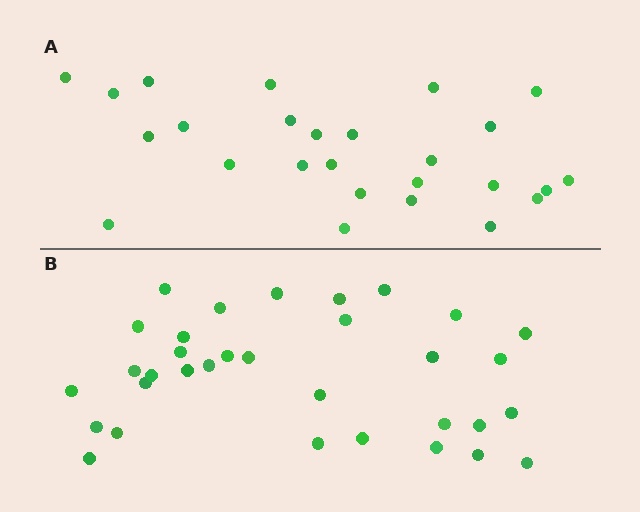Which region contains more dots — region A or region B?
Region B (the bottom region) has more dots.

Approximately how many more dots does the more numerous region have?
Region B has roughly 8 or so more dots than region A.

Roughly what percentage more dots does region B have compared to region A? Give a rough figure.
About 25% more.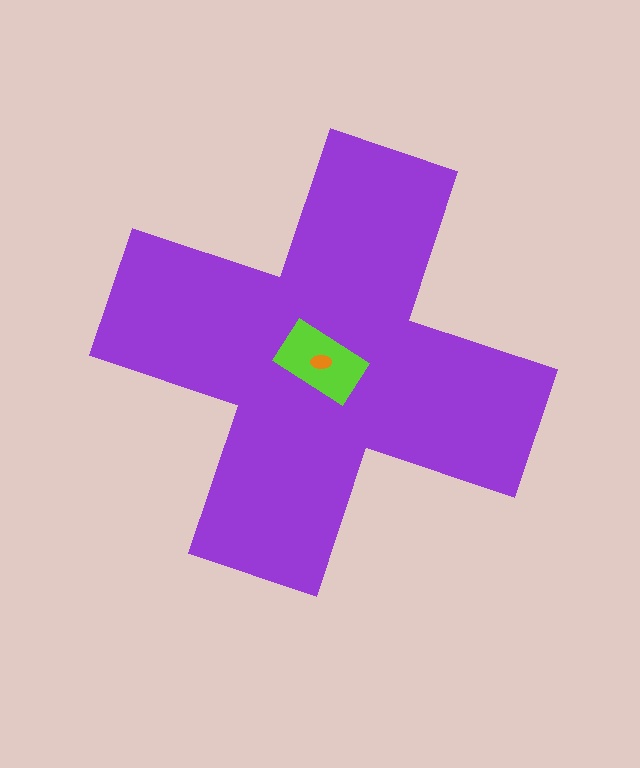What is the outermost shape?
The purple cross.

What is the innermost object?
The orange ellipse.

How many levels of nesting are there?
3.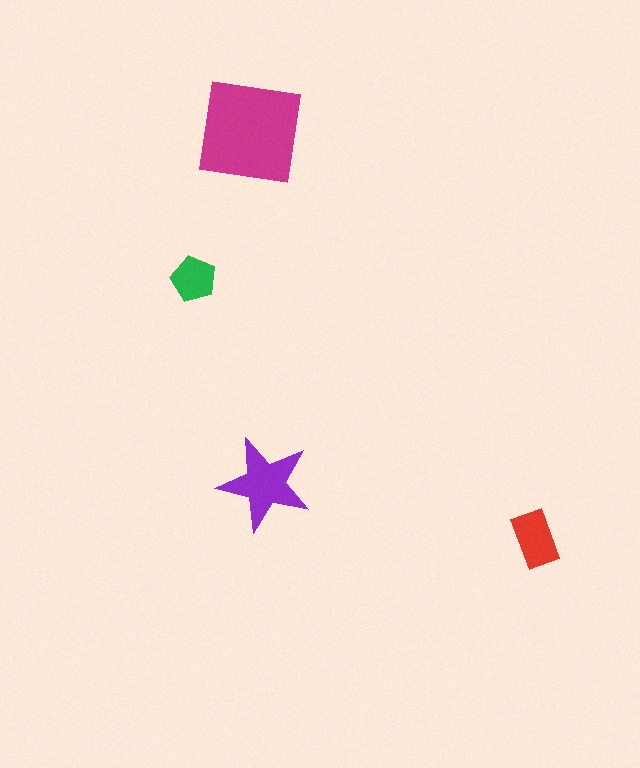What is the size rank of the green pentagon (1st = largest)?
4th.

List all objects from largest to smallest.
The magenta square, the purple star, the red rectangle, the green pentagon.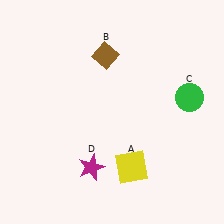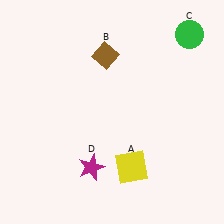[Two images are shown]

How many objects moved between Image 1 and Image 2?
1 object moved between the two images.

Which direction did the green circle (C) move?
The green circle (C) moved up.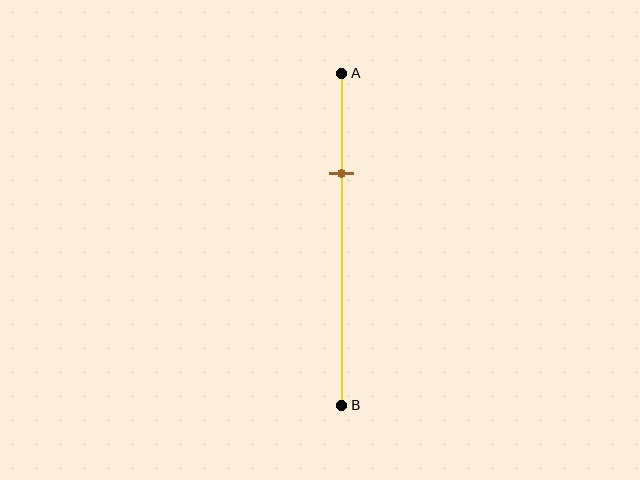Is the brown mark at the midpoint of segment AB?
No, the mark is at about 30% from A, not at the 50% midpoint.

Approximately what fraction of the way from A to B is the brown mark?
The brown mark is approximately 30% of the way from A to B.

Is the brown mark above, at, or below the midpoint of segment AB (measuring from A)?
The brown mark is above the midpoint of segment AB.